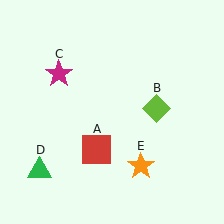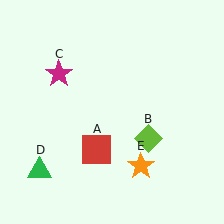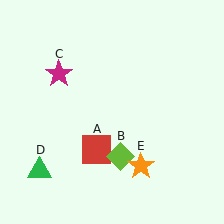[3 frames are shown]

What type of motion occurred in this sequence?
The lime diamond (object B) rotated clockwise around the center of the scene.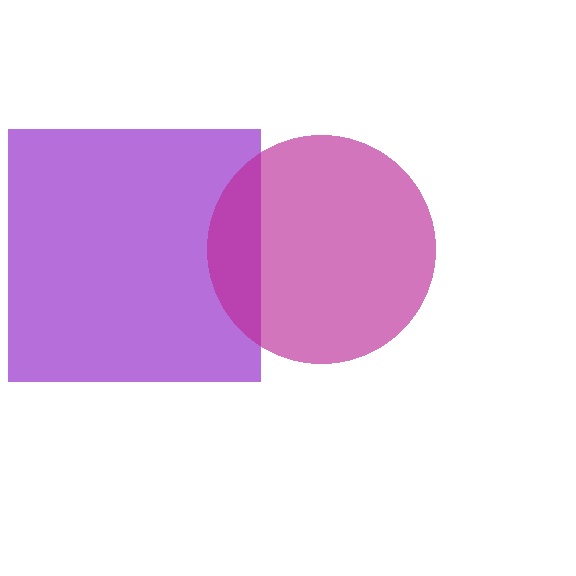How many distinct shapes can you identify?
There are 2 distinct shapes: a purple square, a magenta circle.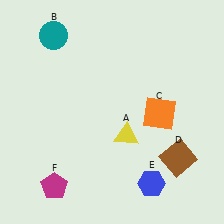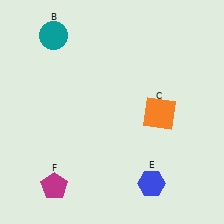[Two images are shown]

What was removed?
The yellow triangle (A), the brown square (D) were removed in Image 2.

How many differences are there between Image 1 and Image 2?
There are 2 differences between the two images.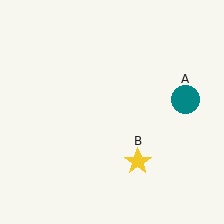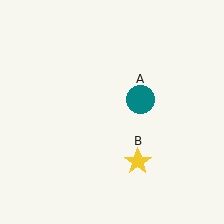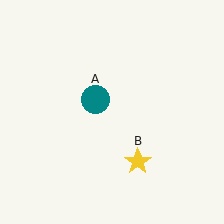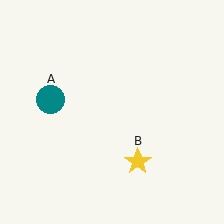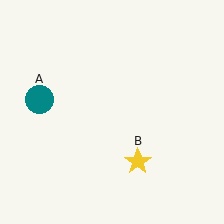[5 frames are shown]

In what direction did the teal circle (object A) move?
The teal circle (object A) moved left.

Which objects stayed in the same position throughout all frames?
Yellow star (object B) remained stationary.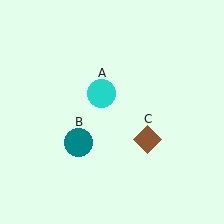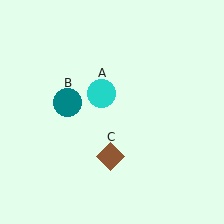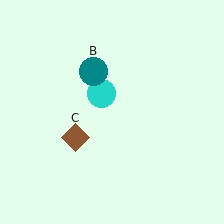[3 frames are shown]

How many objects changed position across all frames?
2 objects changed position: teal circle (object B), brown diamond (object C).